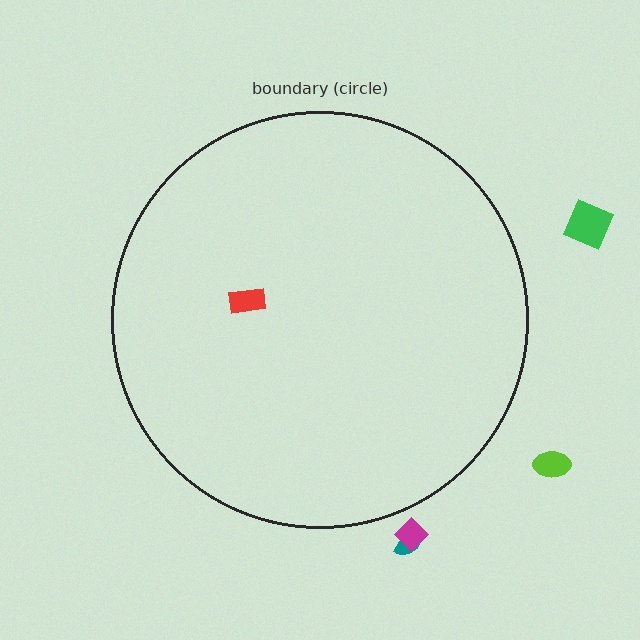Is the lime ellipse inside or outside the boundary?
Outside.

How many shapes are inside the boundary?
1 inside, 4 outside.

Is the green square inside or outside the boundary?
Outside.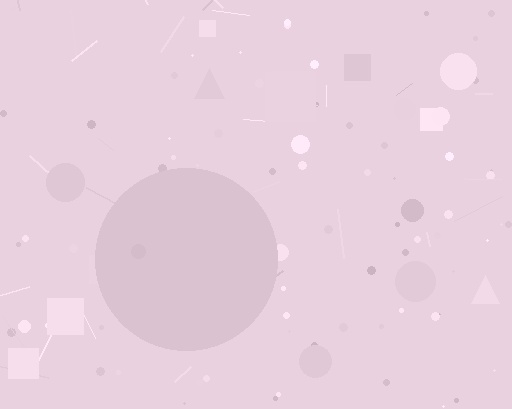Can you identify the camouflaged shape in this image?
The camouflaged shape is a circle.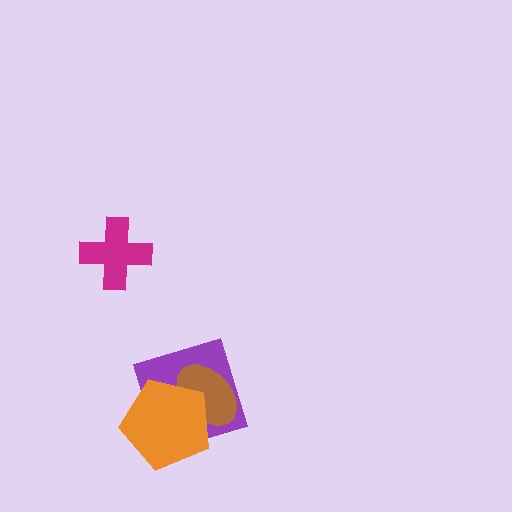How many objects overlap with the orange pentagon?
2 objects overlap with the orange pentagon.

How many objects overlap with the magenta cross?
0 objects overlap with the magenta cross.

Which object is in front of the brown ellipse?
The orange pentagon is in front of the brown ellipse.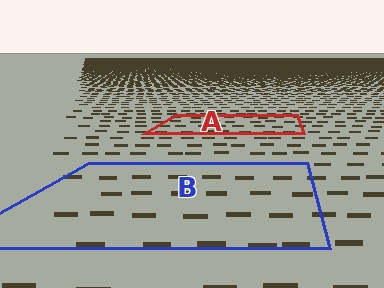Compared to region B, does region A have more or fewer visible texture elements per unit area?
Region A has more texture elements per unit area — they are packed more densely because it is farther away.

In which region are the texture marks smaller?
The texture marks are smaller in region A, because it is farther away.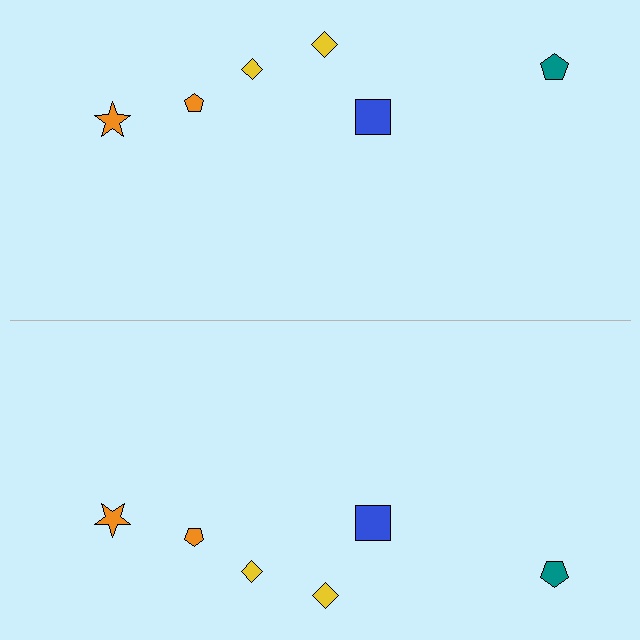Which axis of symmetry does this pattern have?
The pattern has a horizontal axis of symmetry running through the center of the image.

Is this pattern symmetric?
Yes, this pattern has bilateral (reflection) symmetry.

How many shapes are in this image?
There are 12 shapes in this image.